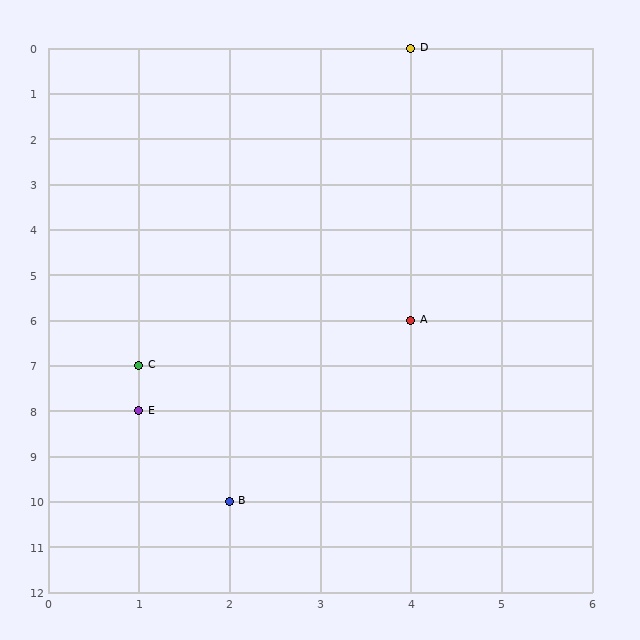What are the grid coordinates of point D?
Point D is at grid coordinates (4, 0).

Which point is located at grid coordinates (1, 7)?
Point C is at (1, 7).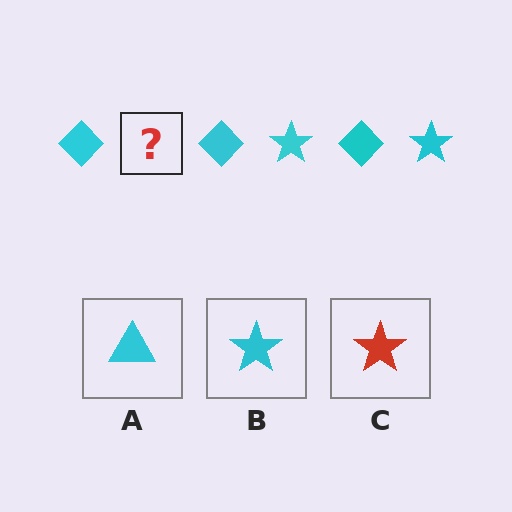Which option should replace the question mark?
Option B.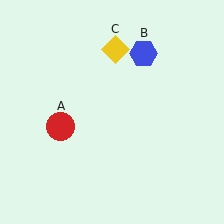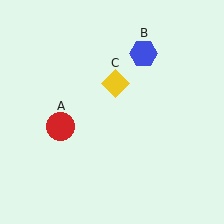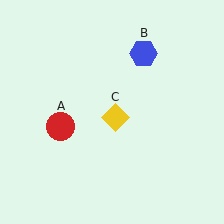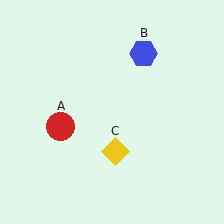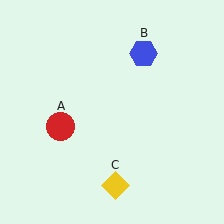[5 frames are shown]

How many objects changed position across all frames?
1 object changed position: yellow diamond (object C).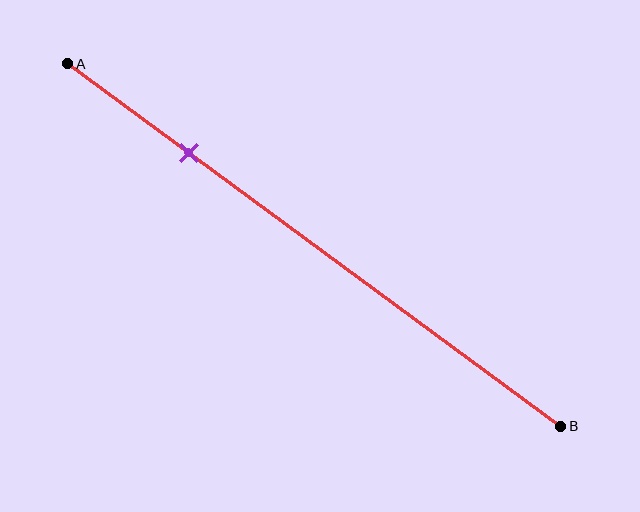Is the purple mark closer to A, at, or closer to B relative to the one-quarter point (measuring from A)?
The purple mark is approximately at the one-quarter point of segment AB.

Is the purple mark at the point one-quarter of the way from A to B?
Yes, the mark is approximately at the one-quarter point.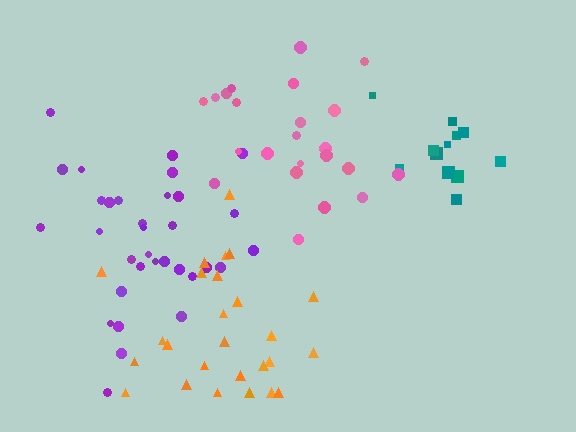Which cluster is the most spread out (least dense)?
Orange.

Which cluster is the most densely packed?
Teal.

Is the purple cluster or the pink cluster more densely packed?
Purple.